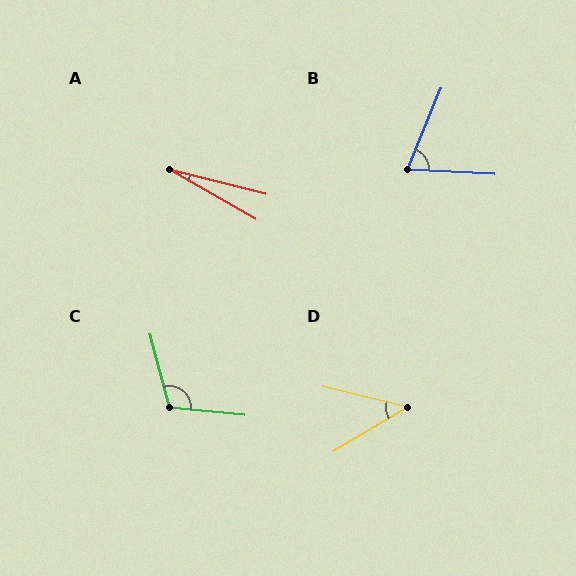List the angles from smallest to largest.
A (16°), D (44°), B (71°), C (111°).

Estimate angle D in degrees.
Approximately 44 degrees.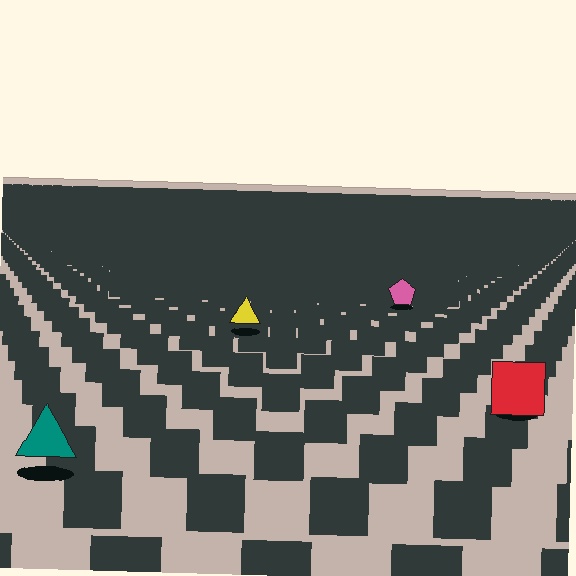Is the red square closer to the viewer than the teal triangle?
No. The teal triangle is closer — you can tell from the texture gradient: the ground texture is coarser near it.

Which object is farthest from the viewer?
The pink pentagon is farthest from the viewer. It appears smaller and the ground texture around it is denser.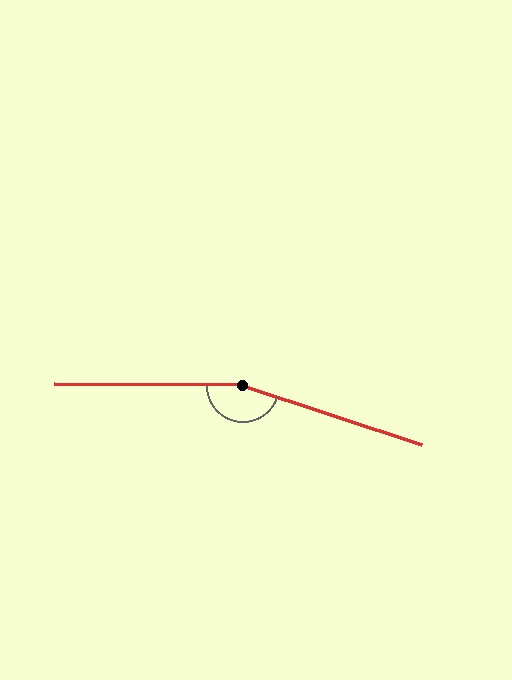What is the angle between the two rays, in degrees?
Approximately 162 degrees.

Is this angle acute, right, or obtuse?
It is obtuse.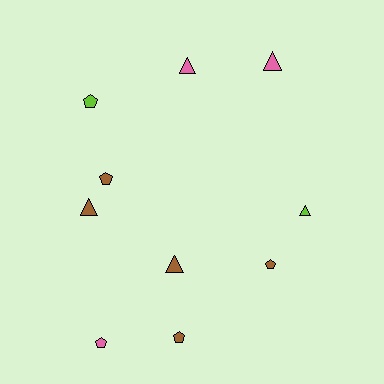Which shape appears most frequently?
Triangle, with 5 objects.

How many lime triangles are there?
There is 1 lime triangle.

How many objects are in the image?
There are 10 objects.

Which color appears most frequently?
Brown, with 5 objects.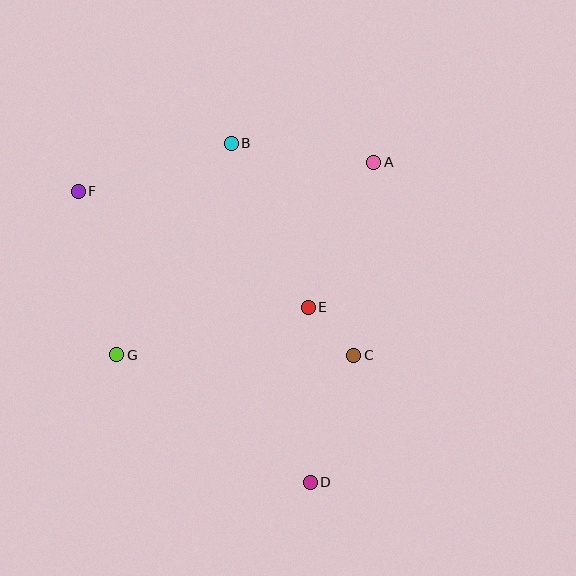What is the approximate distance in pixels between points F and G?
The distance between F and G is approximately 168 pixels.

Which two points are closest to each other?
Points C and E are closest to each other.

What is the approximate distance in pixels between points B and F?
The distance between B and F is approximately 160 pixels.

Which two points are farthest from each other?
Points D and F are farthest from each other.